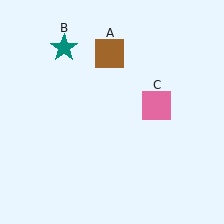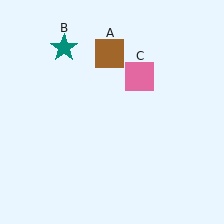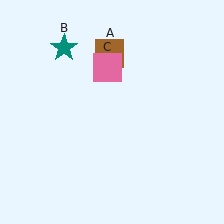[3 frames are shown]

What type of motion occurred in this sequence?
The pink square (object C) rotated counterclockwise around the center of the scene.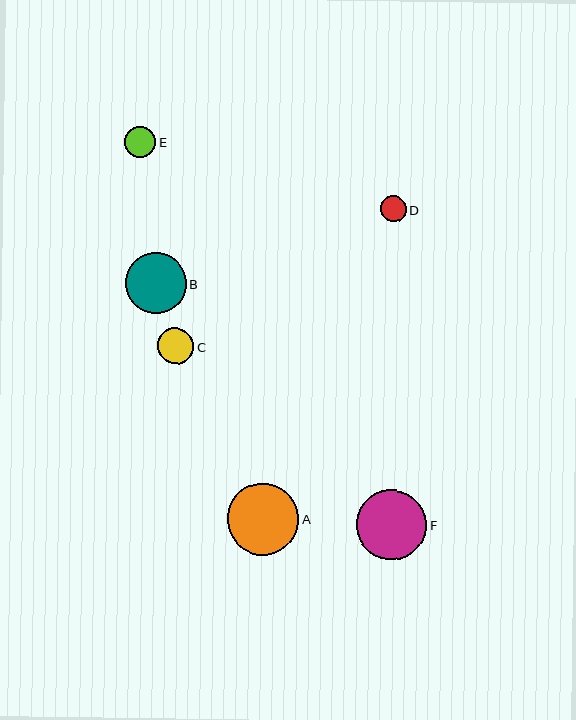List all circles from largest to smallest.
From largest to smallest: A, F, B, C, E, D.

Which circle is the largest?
Circle A is the largest with a size of approximately 71 pixels.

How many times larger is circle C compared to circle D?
Circle C is approximately 1.4 times the size of circle D.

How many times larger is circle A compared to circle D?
Circle A is approximately 2.8 times the size of circle D.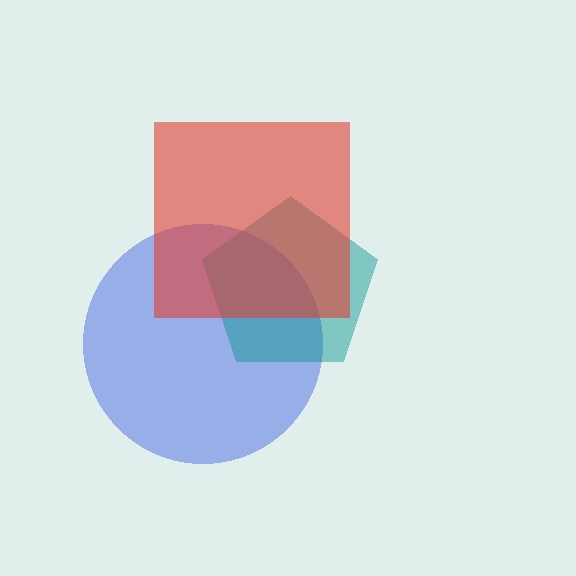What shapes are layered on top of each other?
The layered shapes are: a blue circle, a teal pentagon, a red square.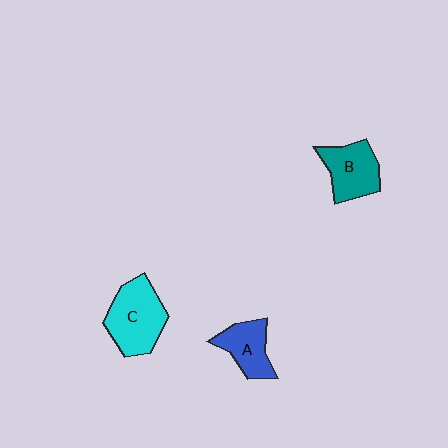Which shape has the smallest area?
Shape A (blue).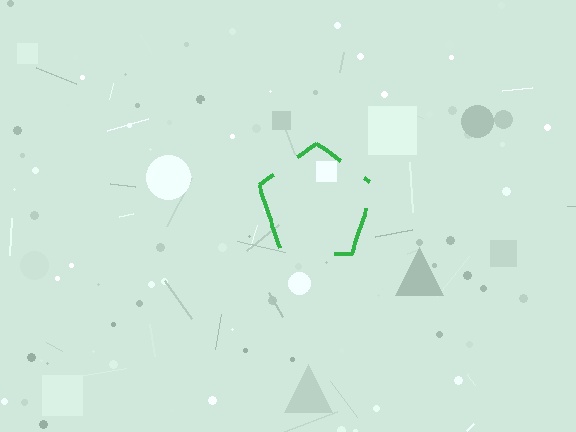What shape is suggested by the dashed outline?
The dashed outline suggests a pentagon.